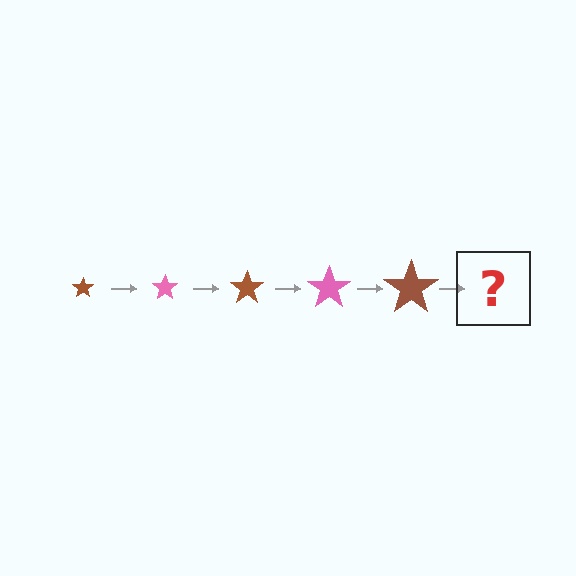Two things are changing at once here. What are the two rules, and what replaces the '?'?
The two rules are that the star grows larger each step and the color cycles through brown and pink. The '?' should be a pink star, larger than the previous one.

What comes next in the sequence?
The next element should be a pink star, larger than the previous one.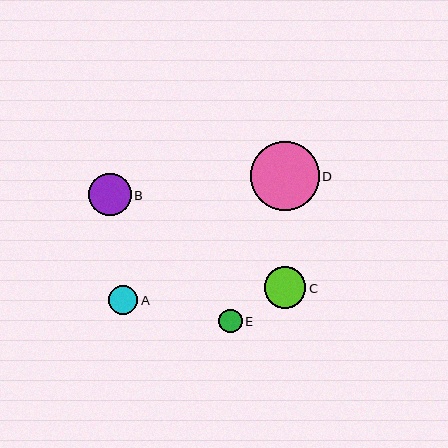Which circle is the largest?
Circle D is the largest with a size of approximately 69 pixels.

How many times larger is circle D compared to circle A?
Circle D is approximately 2.4 times the size of circle A.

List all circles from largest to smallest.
From largest to smallest: D, B, C, A, E.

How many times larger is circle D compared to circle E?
Circle D is approximately 3.0 times the size of circle E.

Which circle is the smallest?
Circle E is the smallest with a size of approximately 23 pixels.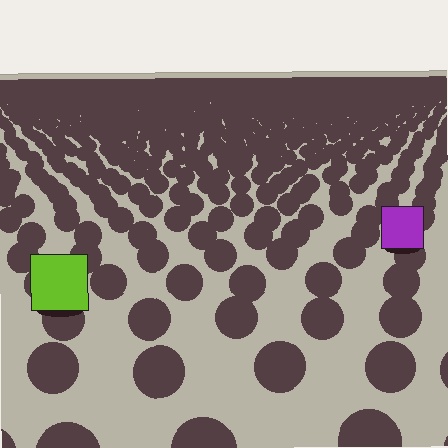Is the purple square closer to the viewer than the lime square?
No. The lime square is closer — you can tell from the texture gradient: the ground texture is coarser near it.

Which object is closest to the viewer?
The lime square is closest. The texture marks near it are larger and more spread out.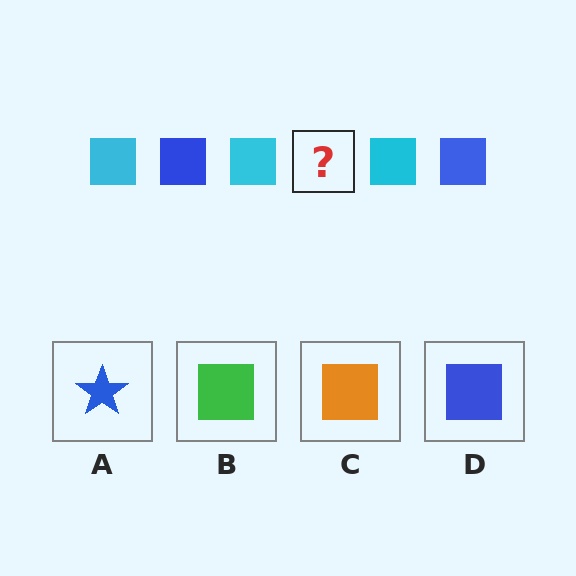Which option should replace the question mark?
Option D.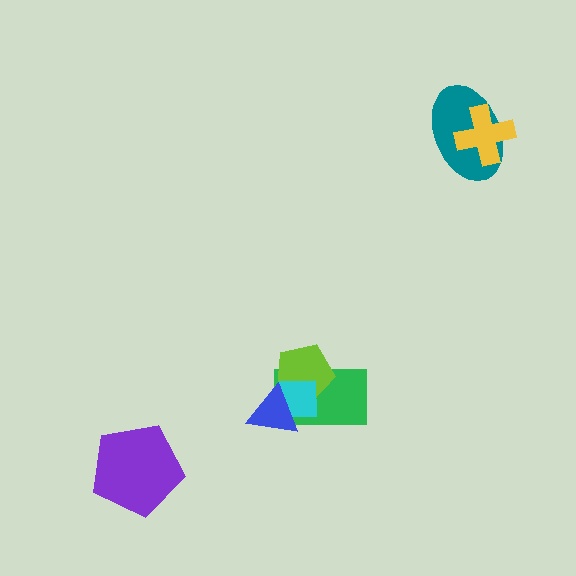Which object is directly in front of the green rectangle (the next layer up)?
The lime pentagon is directly in front of the green rectangle.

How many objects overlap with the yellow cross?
1 object overlaps with the yellow cross.